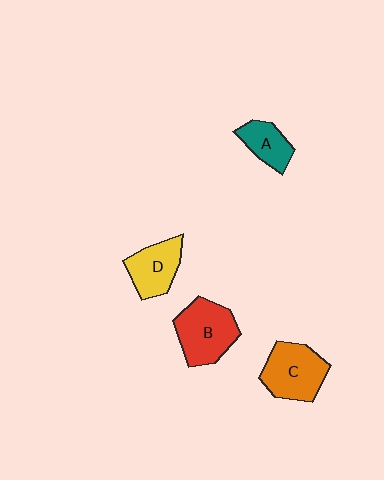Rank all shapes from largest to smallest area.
From largest to smallest: B (red), C (orange), D (yellow), A (teal).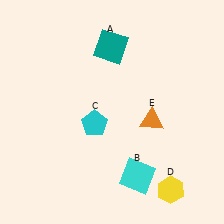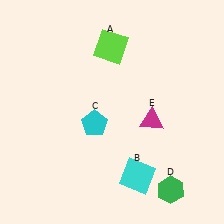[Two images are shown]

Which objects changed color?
A changed from teal to lime. D changed from yellow to green. E changed from orange to magenta.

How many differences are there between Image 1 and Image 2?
There are 3 differences between the two images.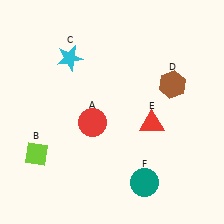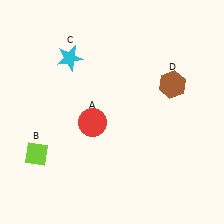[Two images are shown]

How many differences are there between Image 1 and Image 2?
There are 2 differences between the two images.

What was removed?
The teal circle (F), the red triangle (E) were removed in Image 2.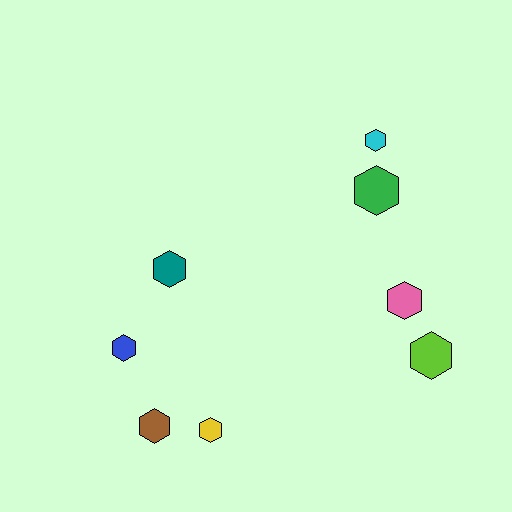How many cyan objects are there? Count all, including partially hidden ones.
There is 1 cyan object.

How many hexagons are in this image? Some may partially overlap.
There are 8 hexagons.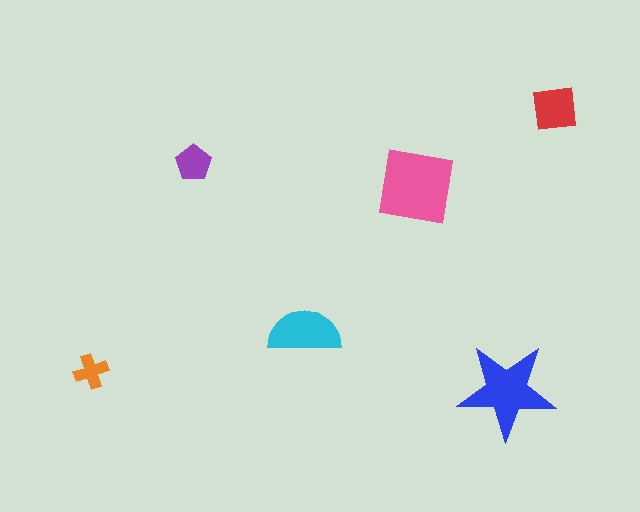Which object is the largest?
The pink square.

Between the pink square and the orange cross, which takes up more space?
The pink square.